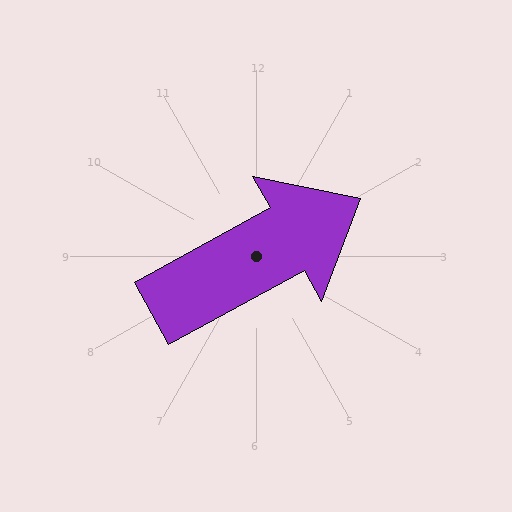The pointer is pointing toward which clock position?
Roughly 2 o'clock.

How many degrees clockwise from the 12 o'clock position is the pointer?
Approximately 61 degrees.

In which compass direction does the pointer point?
Northeast.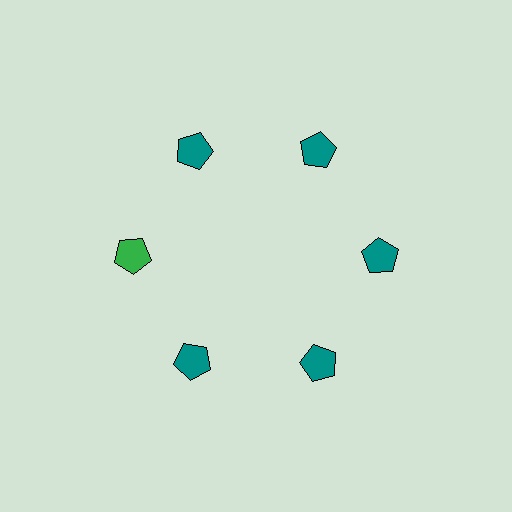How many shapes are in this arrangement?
There are 6 shapes arranged in a ring pattern.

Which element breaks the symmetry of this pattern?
The green pentagon at roughly the 9 o'clock position breaks the symmetry. All other shapes are teal pentagons.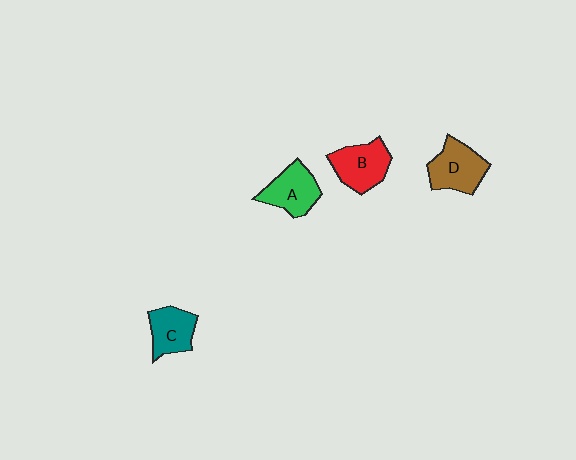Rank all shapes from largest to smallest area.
From largest to smallest: D (brown), B (red), A (green), C (teal).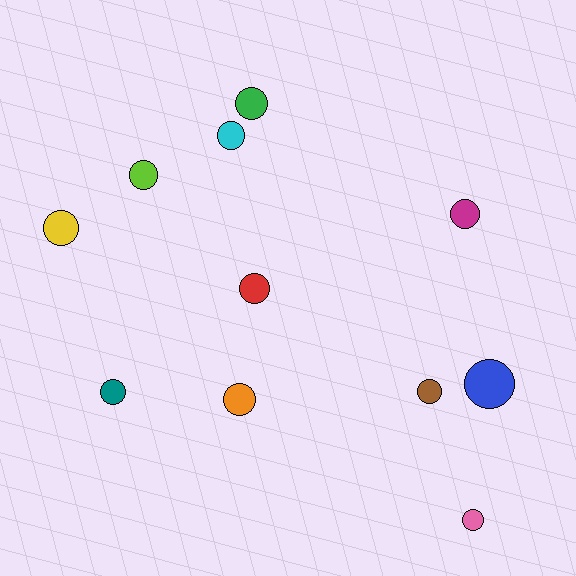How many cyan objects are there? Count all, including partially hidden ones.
There is 1 cyan object.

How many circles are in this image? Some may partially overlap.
There are 11 circles.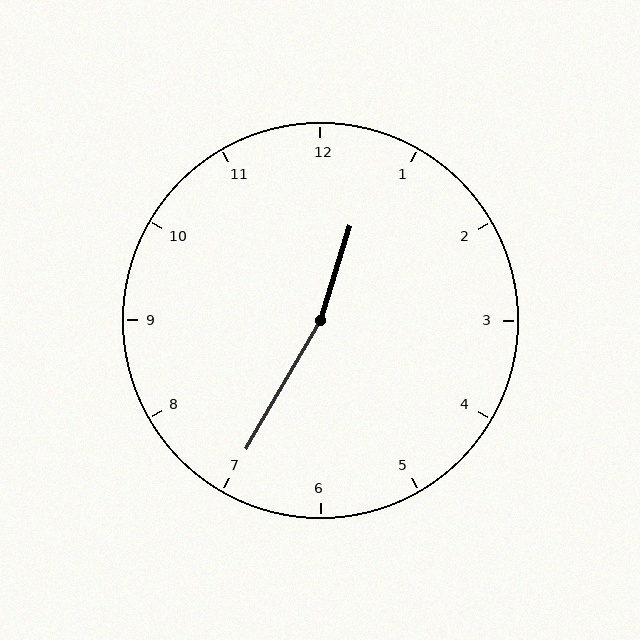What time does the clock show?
12:35.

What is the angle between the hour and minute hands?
Approximately 168 degrees.